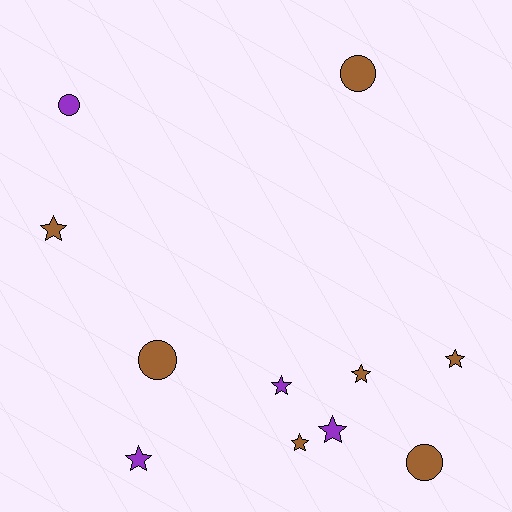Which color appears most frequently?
Brown, with 7 objects.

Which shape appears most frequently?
Star, with 7 objects.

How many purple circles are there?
There is 1 purple circle.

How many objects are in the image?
There are 11 objects.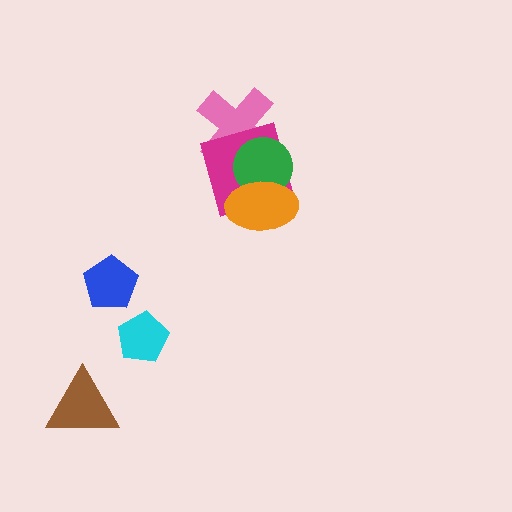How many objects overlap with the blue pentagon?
0 objects overlap with the blue pentagon.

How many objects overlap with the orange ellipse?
2 objects overlap with the orange ellipse.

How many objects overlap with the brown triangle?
0 objects overlap with the brown triangle.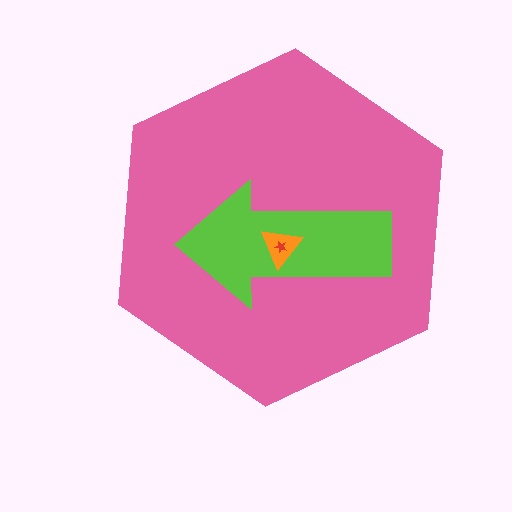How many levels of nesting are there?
4.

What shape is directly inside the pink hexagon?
The lime arrow.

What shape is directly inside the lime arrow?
The orange triangle.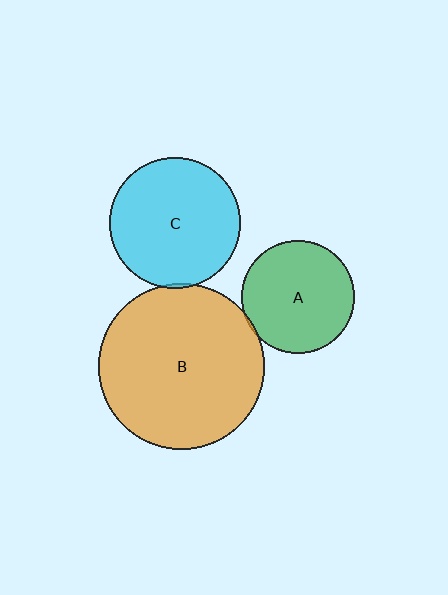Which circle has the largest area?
Circle B (orange).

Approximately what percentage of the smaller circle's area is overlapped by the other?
Approximately 5%.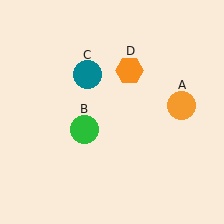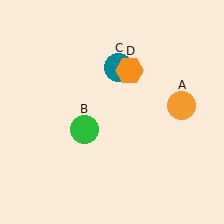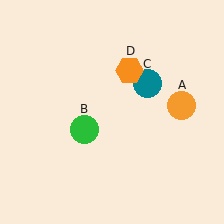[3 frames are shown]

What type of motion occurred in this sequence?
The teal circle (object C) rotated clockwise around the center of the scene.